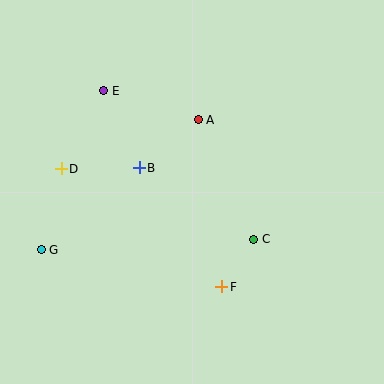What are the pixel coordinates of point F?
Point F is at (222, 287).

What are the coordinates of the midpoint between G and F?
The midpoint between G and F is at (131, 268).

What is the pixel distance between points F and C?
The distance between F and C is 57 pixels.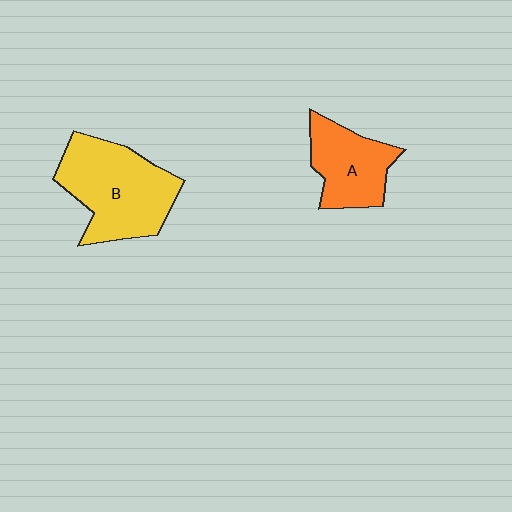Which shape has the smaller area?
Shape A (orange).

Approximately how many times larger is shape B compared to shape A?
Approximately 1.6 times.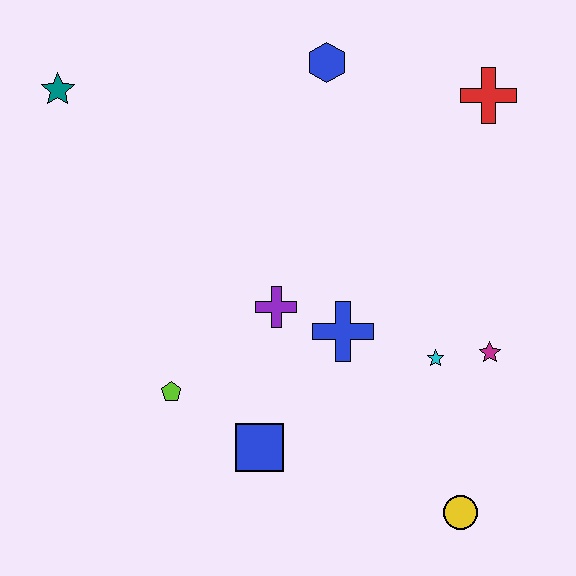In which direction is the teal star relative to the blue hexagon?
The teal star is to the left of the blue hexagon.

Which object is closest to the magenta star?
The cyan star is closest to the magenta star.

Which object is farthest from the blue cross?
The teal star is farthest from the blue cross.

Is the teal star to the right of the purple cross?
No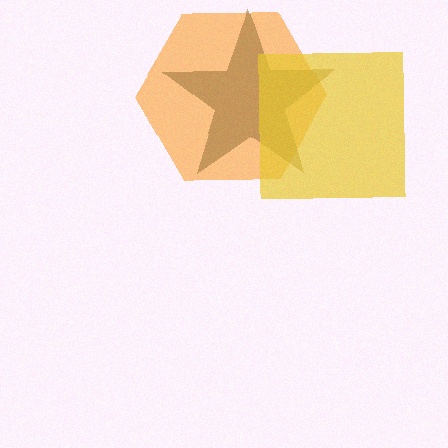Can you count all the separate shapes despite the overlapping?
Yes, there are 3 separate shapes.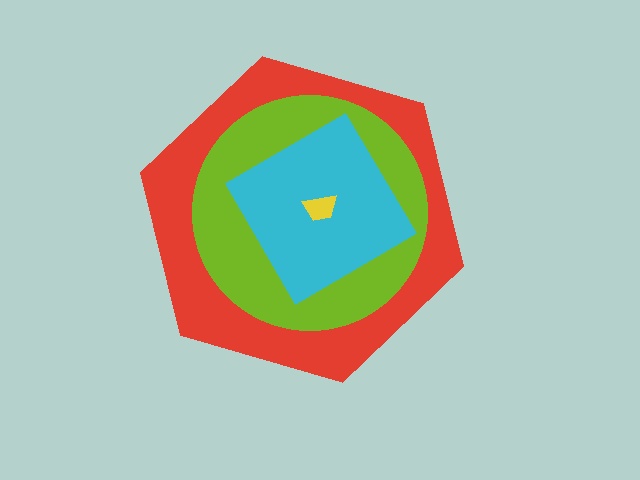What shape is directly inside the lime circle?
The cyan diamond.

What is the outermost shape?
The red hexagon.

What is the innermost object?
The yellow trapezoid.